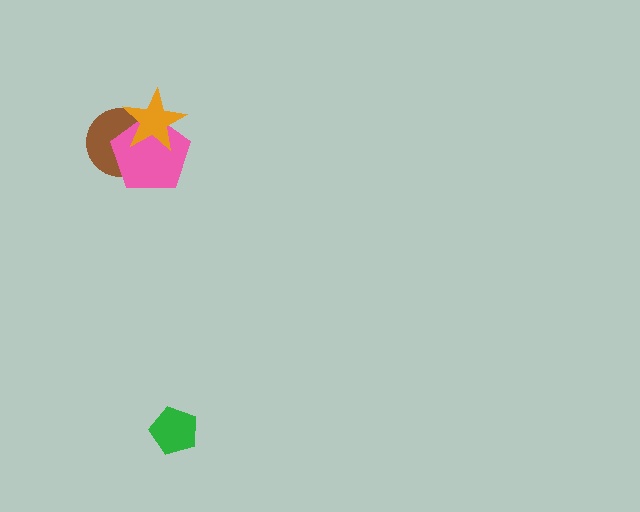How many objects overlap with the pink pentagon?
2 objects overlap with the pink pentagon.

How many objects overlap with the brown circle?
2 objects overlap with the brown circle.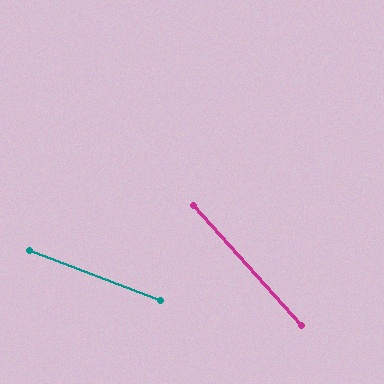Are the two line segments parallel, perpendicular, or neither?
Neither parallel nor perpendicular — they differ by about 27°.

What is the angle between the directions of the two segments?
Approximately 27 degrees.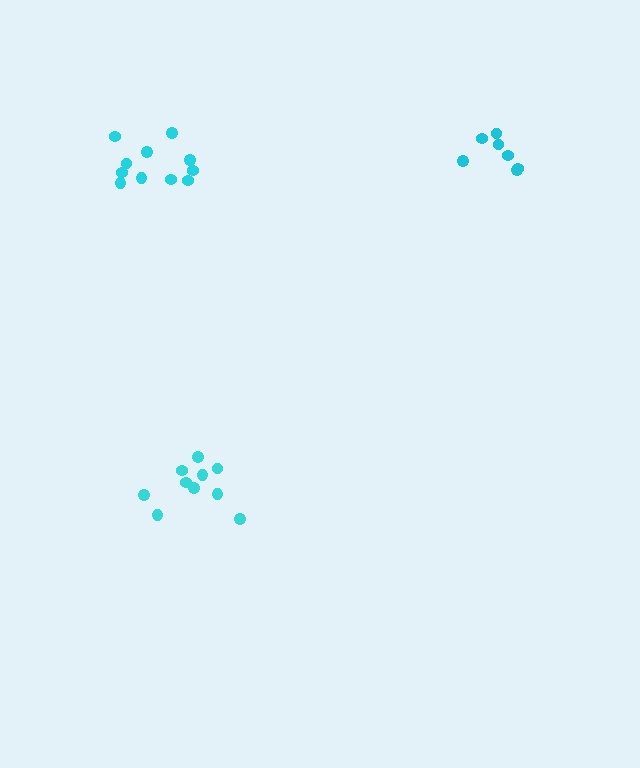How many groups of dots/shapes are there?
There are 3 groups.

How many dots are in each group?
Group 1: 7 dots, Group 2: 11 dots, Group 3: 10 dots (28 total).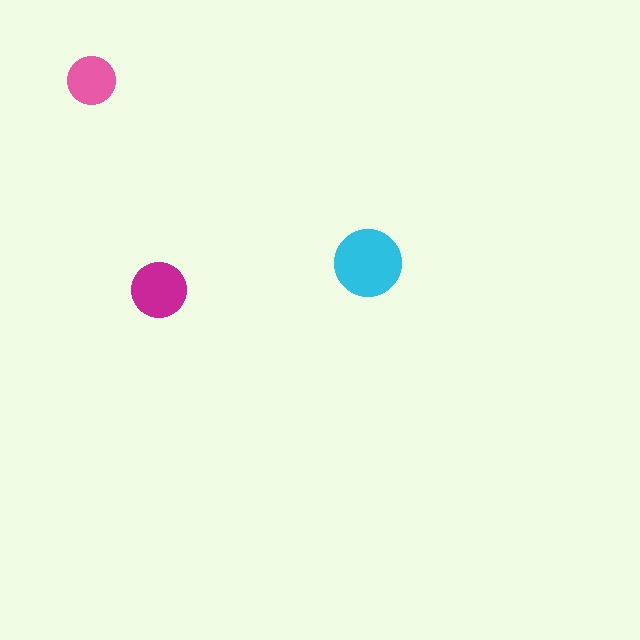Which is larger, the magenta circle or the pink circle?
The magenta one.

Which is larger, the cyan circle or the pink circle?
The cyan one.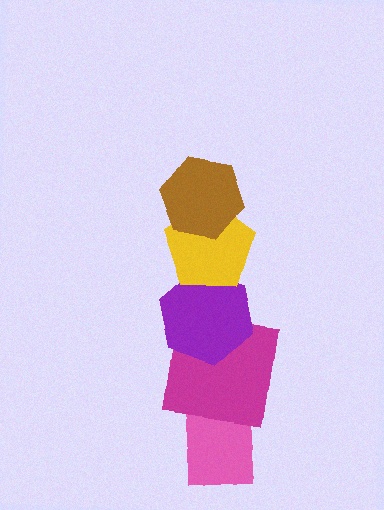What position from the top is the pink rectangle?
The pink rectangle is 5th from the top.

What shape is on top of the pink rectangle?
The magenta square is on top of the pink rectangle.